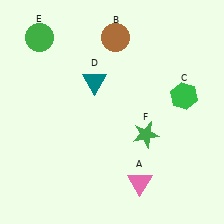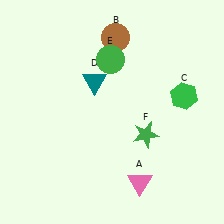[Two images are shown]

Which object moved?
The green circle (E) moved right.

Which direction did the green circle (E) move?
The green circle (E) moved right.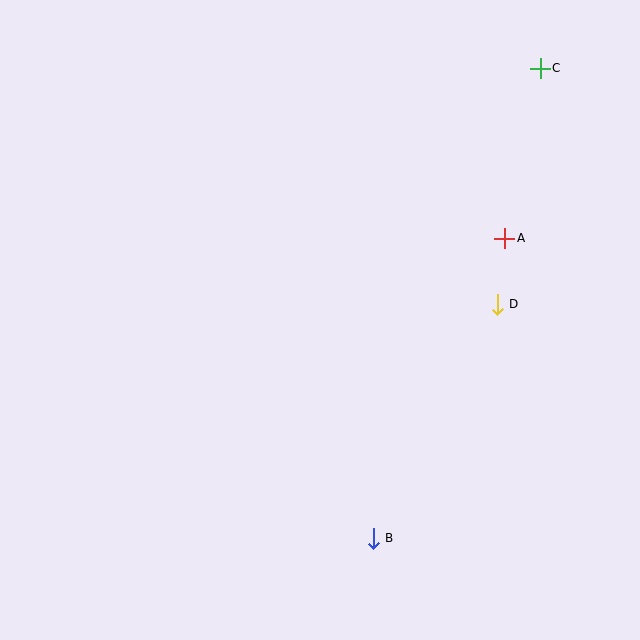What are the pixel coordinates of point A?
Point A is at (505, 238).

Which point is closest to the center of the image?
Point D at (497, 304) is closest to the center.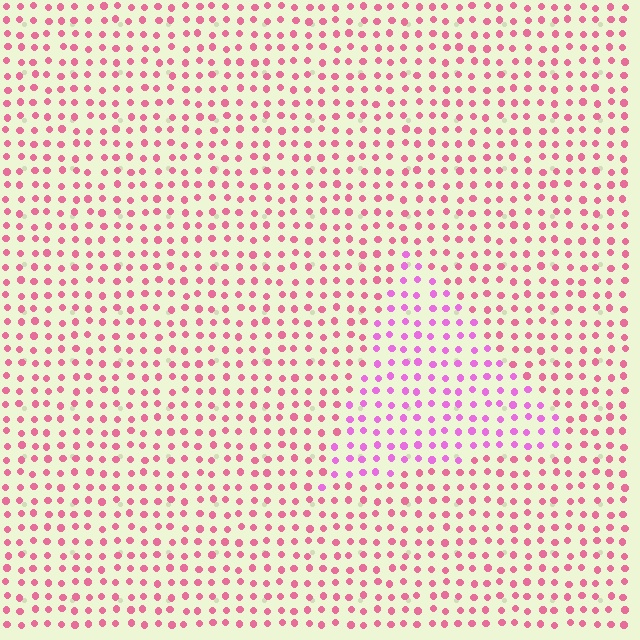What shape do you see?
I see a triangle.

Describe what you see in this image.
The image is filled with small pink elements in a uniform arrangement. A triangle-shaped region is visible where the elements are tinted to a slightly different hue, forming a subtle color boundary.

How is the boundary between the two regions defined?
The boundary is defined purely by a slight shift in hue (about 34 degrees). Spacing, size, and orientation are identical on both sides.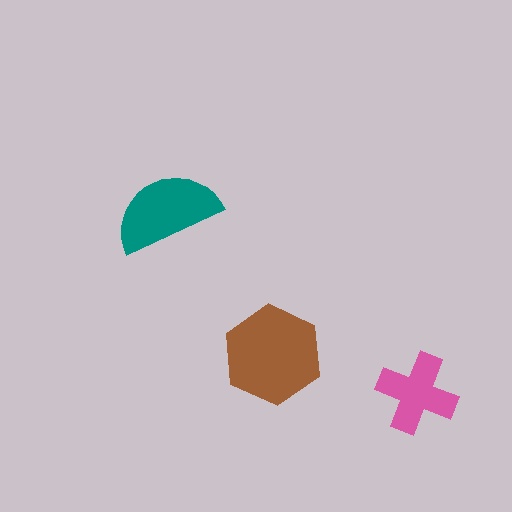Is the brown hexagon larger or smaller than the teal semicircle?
Larger.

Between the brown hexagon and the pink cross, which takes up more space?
The brown hexagon.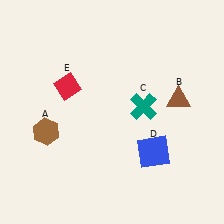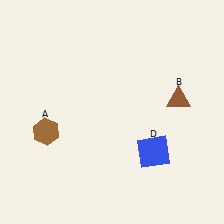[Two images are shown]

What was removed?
The teal cross (C), the red diamond (E) were removed in Image 2.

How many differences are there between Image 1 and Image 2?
There are 2 differences between the two images.